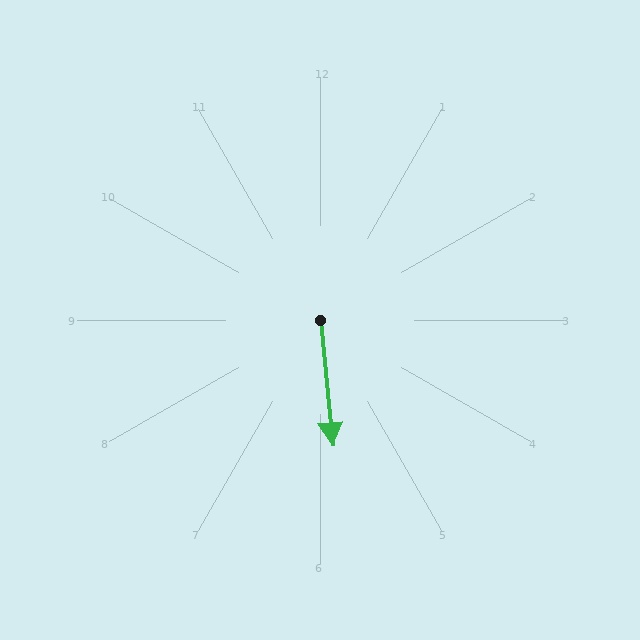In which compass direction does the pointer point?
South.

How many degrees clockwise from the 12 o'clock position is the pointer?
Approximately 174 degrees.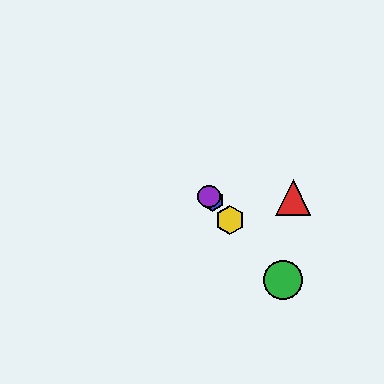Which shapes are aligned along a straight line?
The blue hexagon, the green circle, the yellow hexagon, the purple circle are aligned along a straight line.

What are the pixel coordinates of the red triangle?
The red triangle is at (293, 198).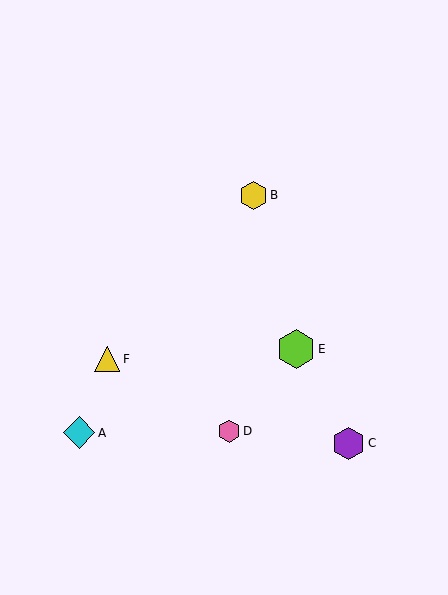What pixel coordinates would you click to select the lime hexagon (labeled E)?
Click at (296, 349) to select the lime hexagon E.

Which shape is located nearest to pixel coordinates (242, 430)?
The pink hexagon (labeled D) at (229, 431) is nearest to that location.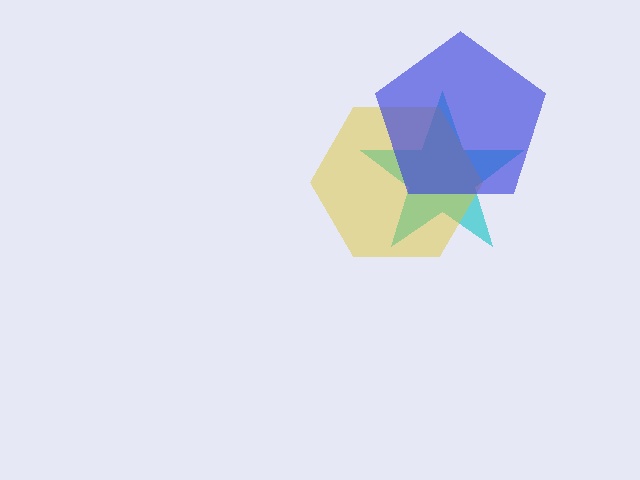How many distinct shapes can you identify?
There are 3 distinct shapes: a cyan star, a yellow hexagon, a blue pentagon.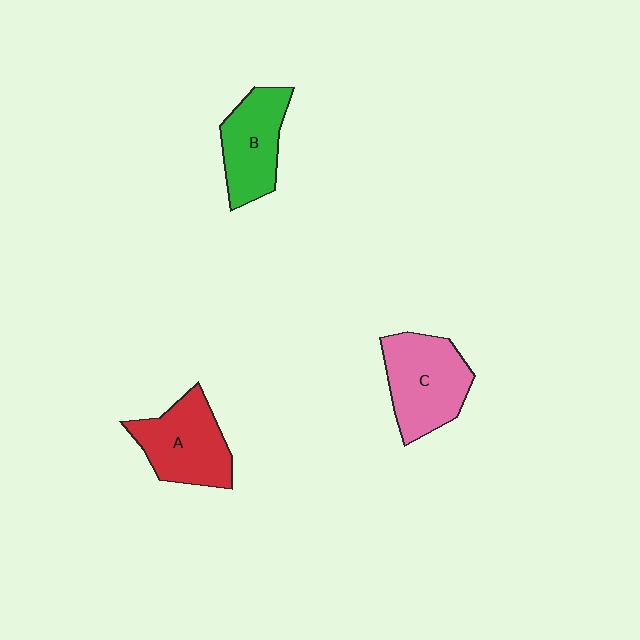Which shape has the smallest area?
Shape B (green).